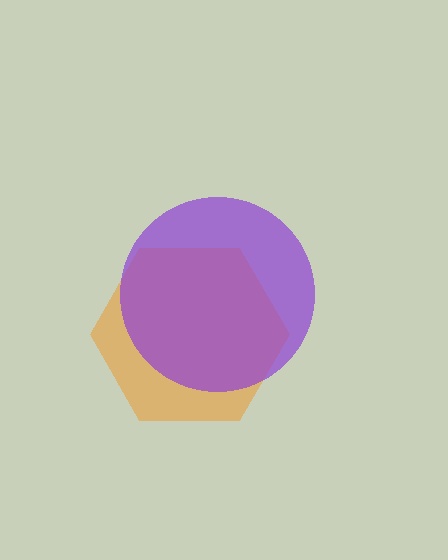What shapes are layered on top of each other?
The layered shapes are: an orange hexagon, a purple circle.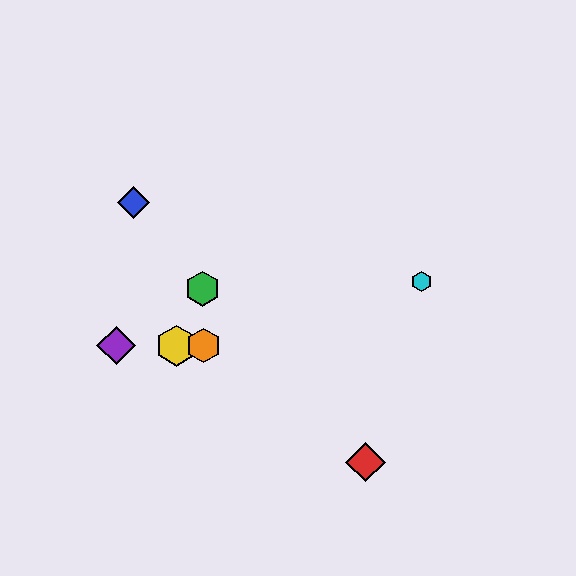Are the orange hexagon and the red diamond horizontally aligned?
No, the orange hexagon is at y≈346 and the red diamond is at y≈462.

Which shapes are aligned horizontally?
The yellow hexagon, the purple diamond, the orange hexagon are aligned horizontally.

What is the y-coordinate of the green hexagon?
The green hexagon is at y≈289.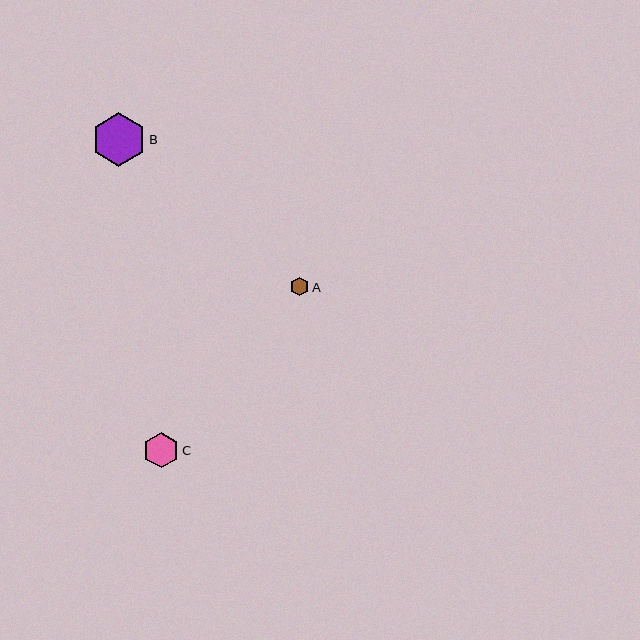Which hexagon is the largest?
Hexagon B is the largest with a size of approximately 54 pixels.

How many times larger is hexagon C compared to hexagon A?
Hexagon C is approximately 1.9 times the size of hexagon A.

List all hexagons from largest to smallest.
From largest to smallest: B, C, A.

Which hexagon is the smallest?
Hexagon A is the smallest with a size of approximately 19 pixels.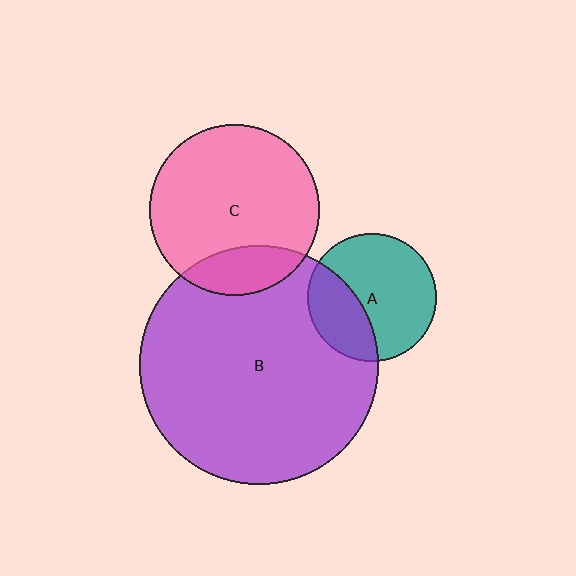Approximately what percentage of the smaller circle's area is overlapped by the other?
Approximately 20%.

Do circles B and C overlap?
Yes.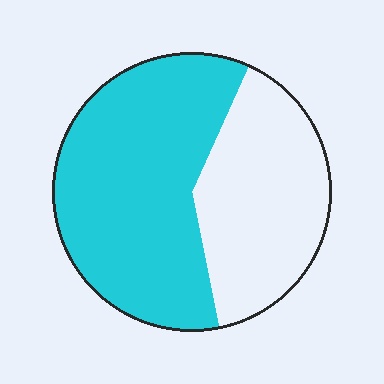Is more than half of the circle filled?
Yes.